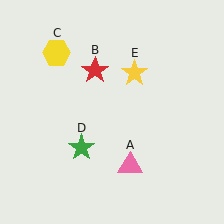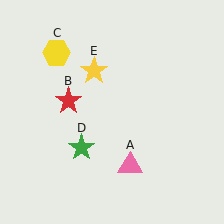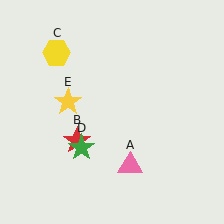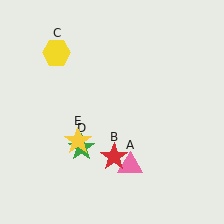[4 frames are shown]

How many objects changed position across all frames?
2 objects changed position: red star (object B), yellow star (object E).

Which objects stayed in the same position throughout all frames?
Pink triangle (object A) and yellow hexagon (object C) and green star (object D) remained stationary.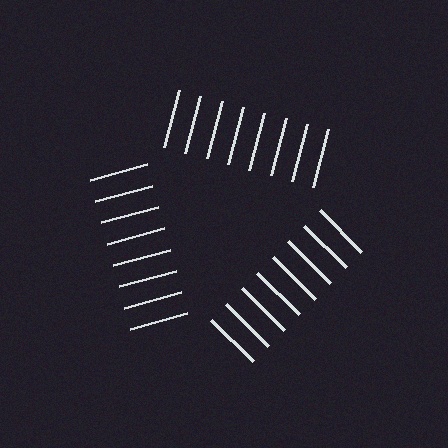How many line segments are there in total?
24 — 8 along each of the 3 edges.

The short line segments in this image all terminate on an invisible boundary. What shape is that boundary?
An illusory triangle — the line segments terminate on its edges but no continuous stroke is drawn.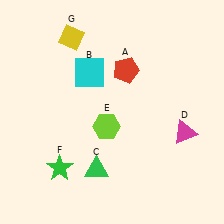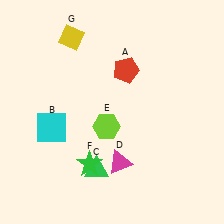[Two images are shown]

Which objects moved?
The objects that moved are: the cyan square (B), the magenta triangle (D), the green star (F).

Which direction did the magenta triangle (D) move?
The magenta triangle (D) moved left.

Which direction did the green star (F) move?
The green star (F) moved right.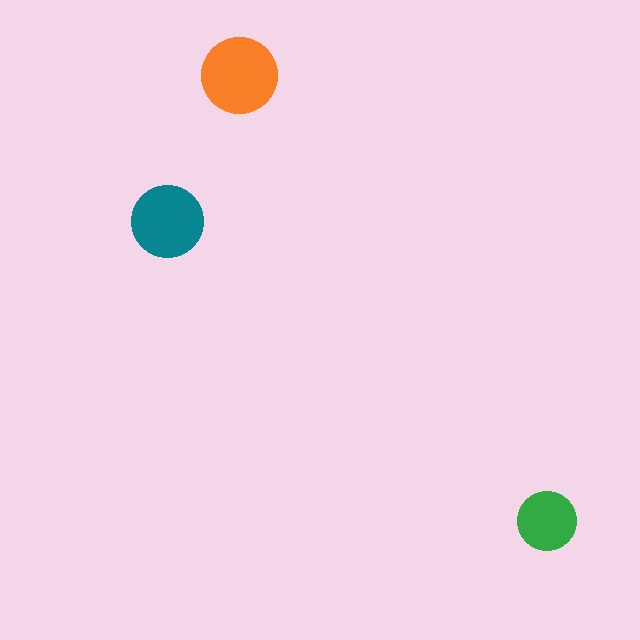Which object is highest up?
The orange circle is topmost.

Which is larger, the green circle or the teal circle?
The teal one.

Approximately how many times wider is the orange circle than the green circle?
About 1.5 times wider.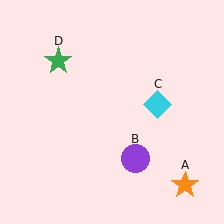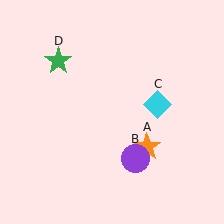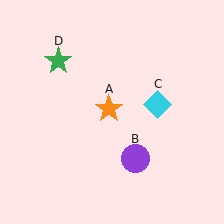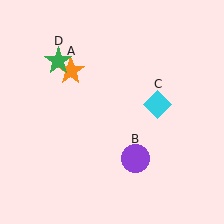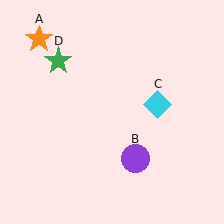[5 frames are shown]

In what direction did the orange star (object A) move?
The orange star (object A) moved up and to the left.